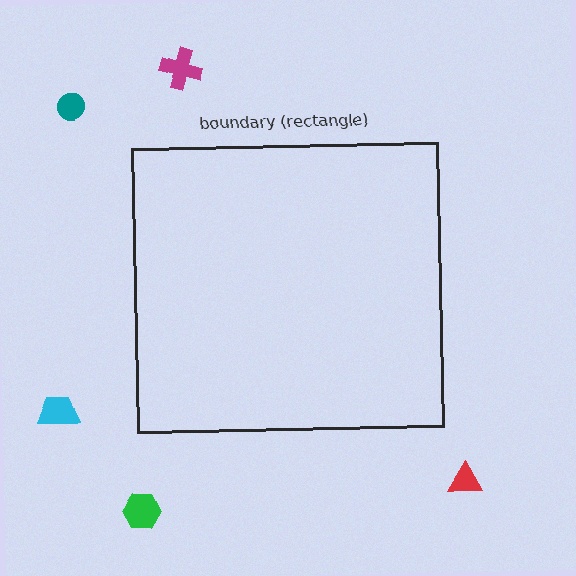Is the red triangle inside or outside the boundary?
Outside.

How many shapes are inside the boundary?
0 inside, 5 outside.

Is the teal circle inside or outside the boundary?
Outside.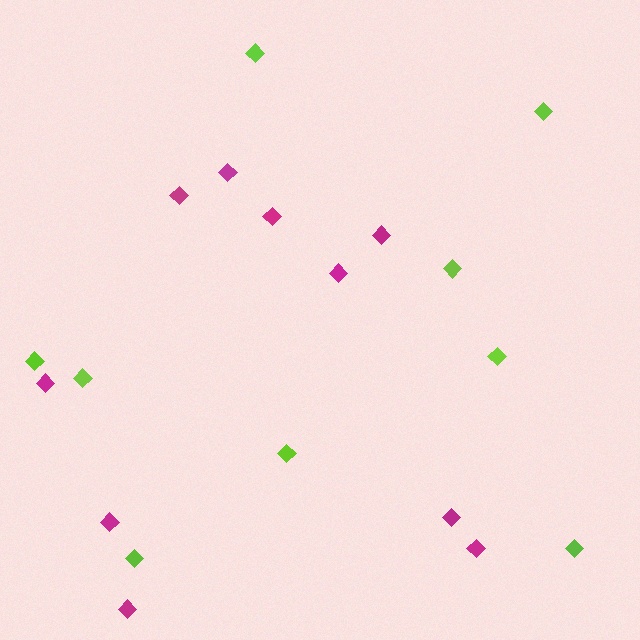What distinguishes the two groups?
There are 2 groups: one group of lime diamonds (9) and one group of magenta diamonds (10).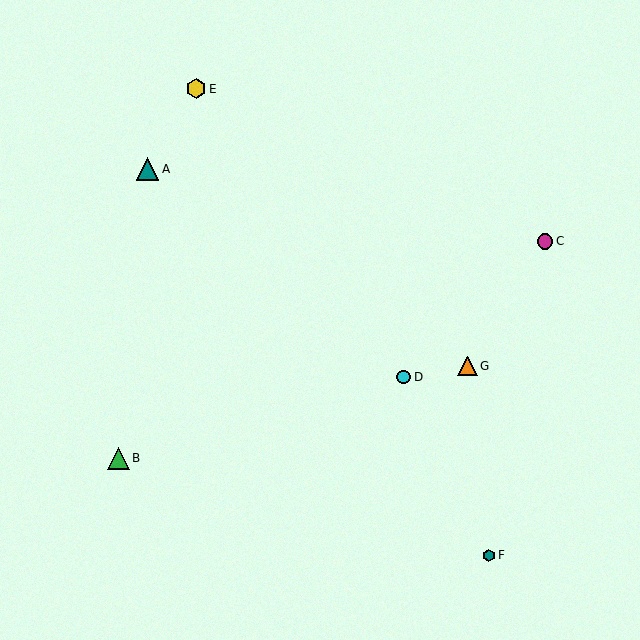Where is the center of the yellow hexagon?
The center of the yellow hexagon is at (196, 89).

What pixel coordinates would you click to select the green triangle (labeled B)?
Click at (119, 458) to select the green triangle B.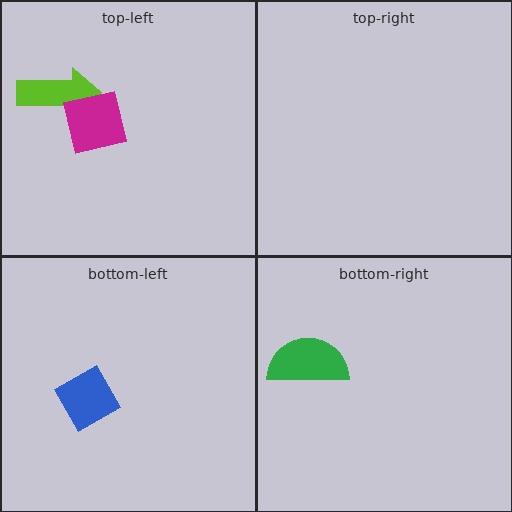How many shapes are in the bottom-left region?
1.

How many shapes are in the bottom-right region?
1.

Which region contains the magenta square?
The top-left region.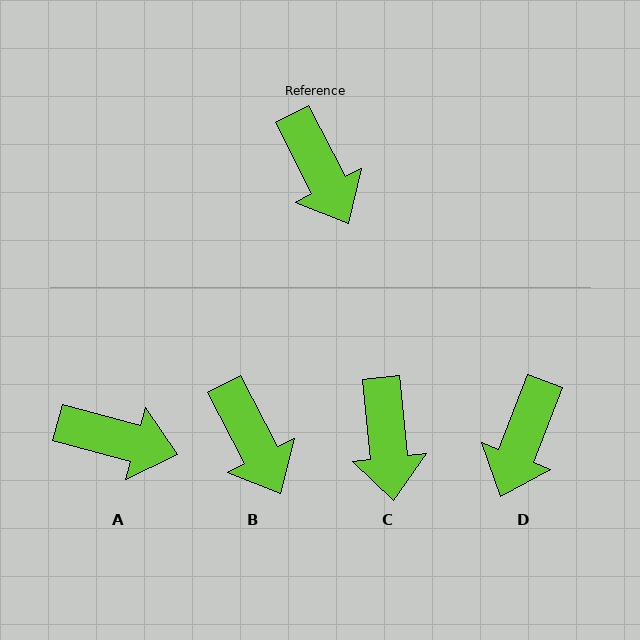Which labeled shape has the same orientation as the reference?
B.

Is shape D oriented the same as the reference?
No, it is off by about 48 degrees.